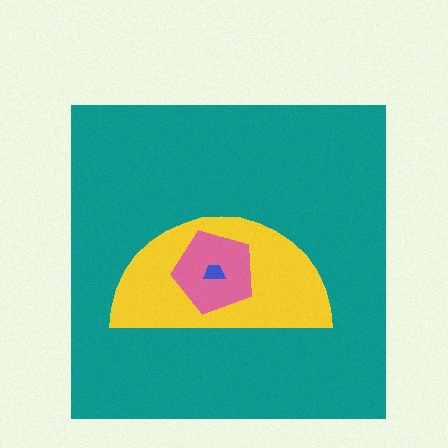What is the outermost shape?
The teal square.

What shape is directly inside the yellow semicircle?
The pink pentagon.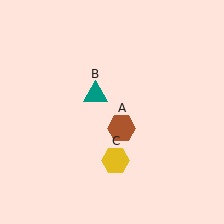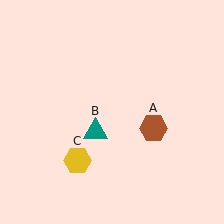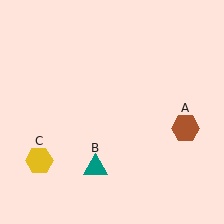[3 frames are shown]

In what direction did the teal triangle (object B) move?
The teal triangle (object B) moved down.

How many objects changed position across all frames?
3 objects changed position: brown hexagon (object A), teal triangle (object B), yellow hexagon (object C).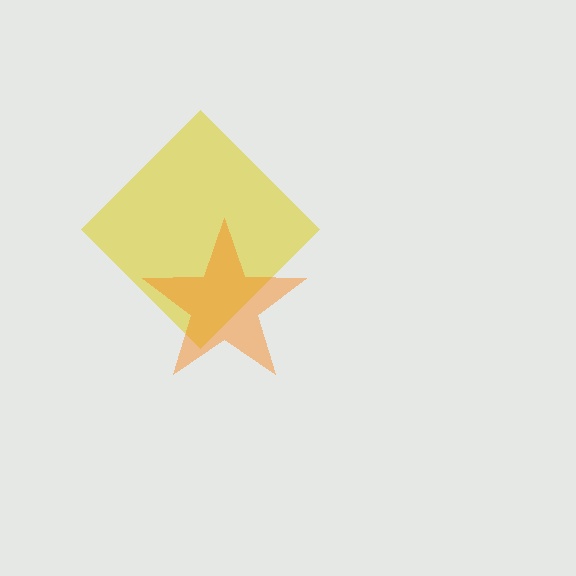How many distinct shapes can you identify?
There are 2 distinct shapes: a yellow diamond, an orange star.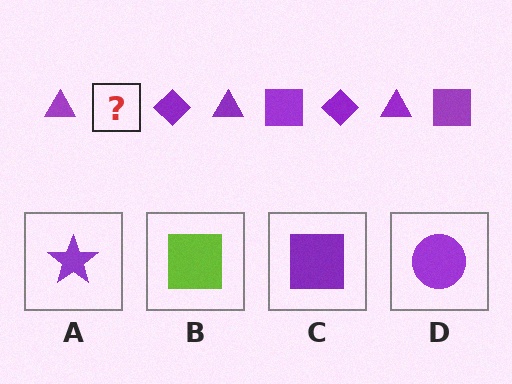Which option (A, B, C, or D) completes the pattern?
C.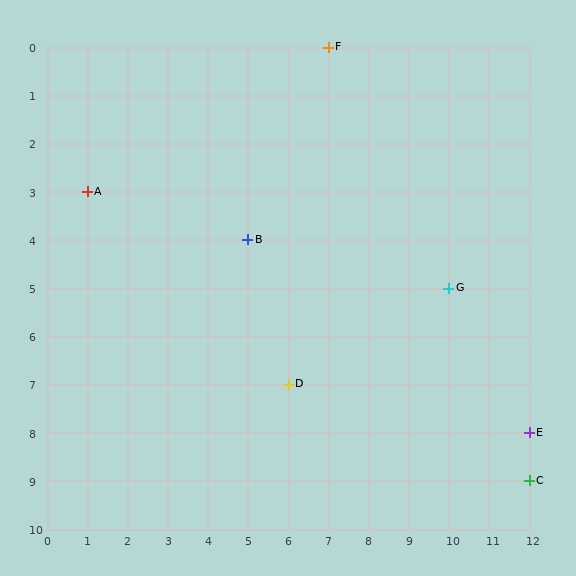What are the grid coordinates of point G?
Point G is at grid coordinates (10, 5).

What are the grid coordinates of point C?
Point C is at grid coordinates (12, 9).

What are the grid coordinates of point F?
Point F is at grid coordinates (7, 0).